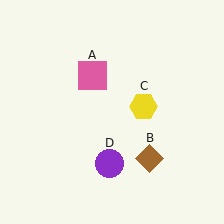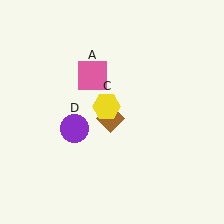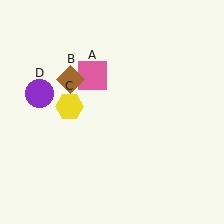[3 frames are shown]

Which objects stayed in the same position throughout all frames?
Pink square (object A) remained stationary.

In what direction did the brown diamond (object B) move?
The brown diamond (object B) moved up and to the left.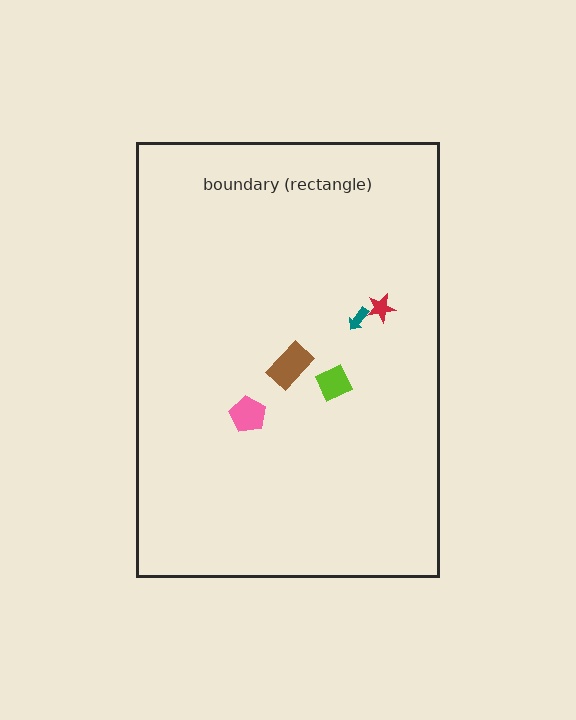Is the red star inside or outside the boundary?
Inside.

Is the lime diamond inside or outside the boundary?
Inside.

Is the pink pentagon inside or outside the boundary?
Inside.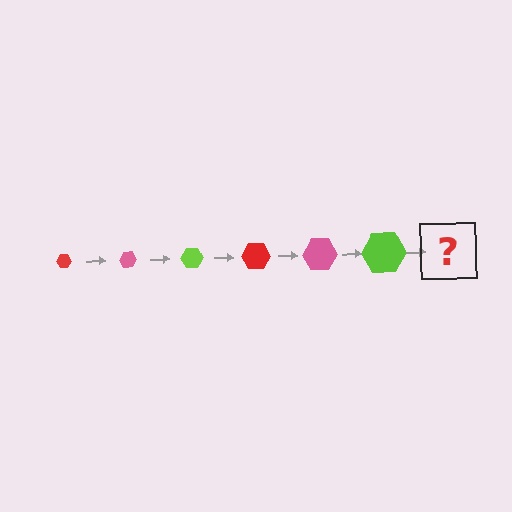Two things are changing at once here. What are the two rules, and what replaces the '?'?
The two rules are that the hexagon grows larger each step and the color cycles through red, pink, and lime. The '?' should be a red hexagon, larger than the previous one.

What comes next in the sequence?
The next element should be a red hexagon, larger than the previous one.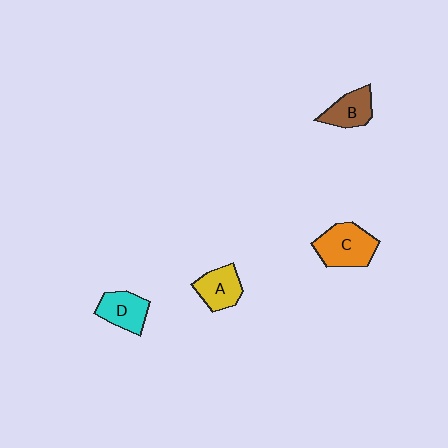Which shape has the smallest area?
Shape B (brown).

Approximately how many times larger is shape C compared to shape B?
Approximately 1.5 times.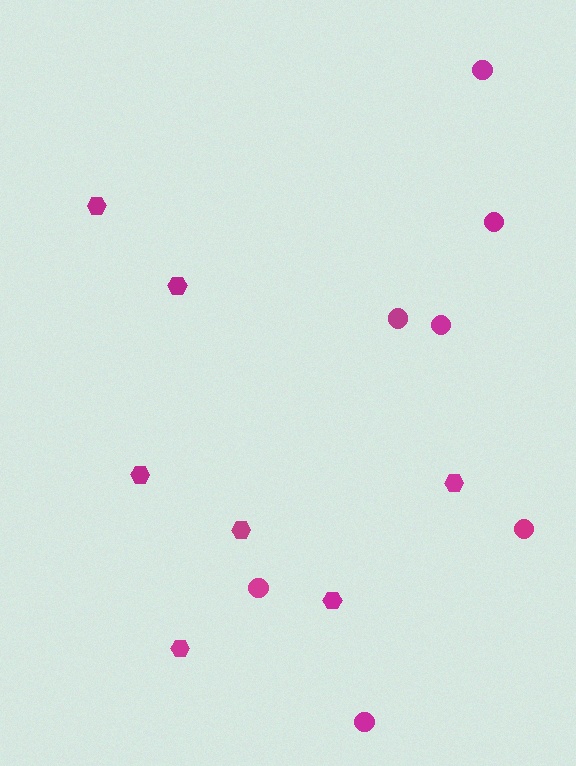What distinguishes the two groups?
There are 2 groups: one group of hexagons (7) and one group of circles (7).